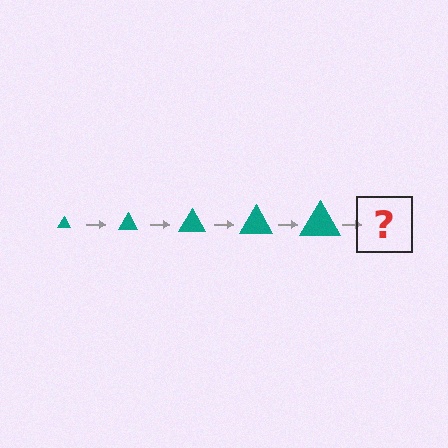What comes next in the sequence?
The next element should be a teal triangle, larger than the previous one.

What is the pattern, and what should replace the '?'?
The pattern is that the triangle gets progressively larger each step. The '?' should be a teal triangle, larger than the previous one.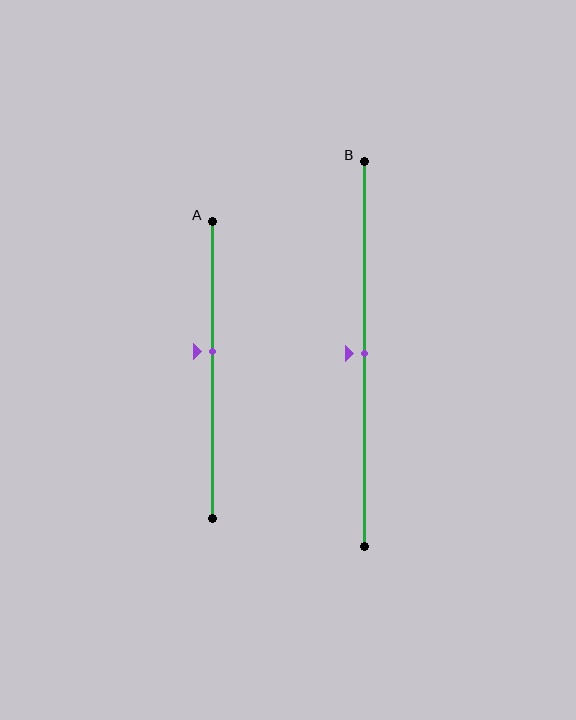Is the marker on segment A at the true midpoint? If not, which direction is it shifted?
No, the marker on segment A is shifted upward by about 6% of the segment length.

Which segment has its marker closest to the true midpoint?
Segment B has its marker closest to the true midpoint.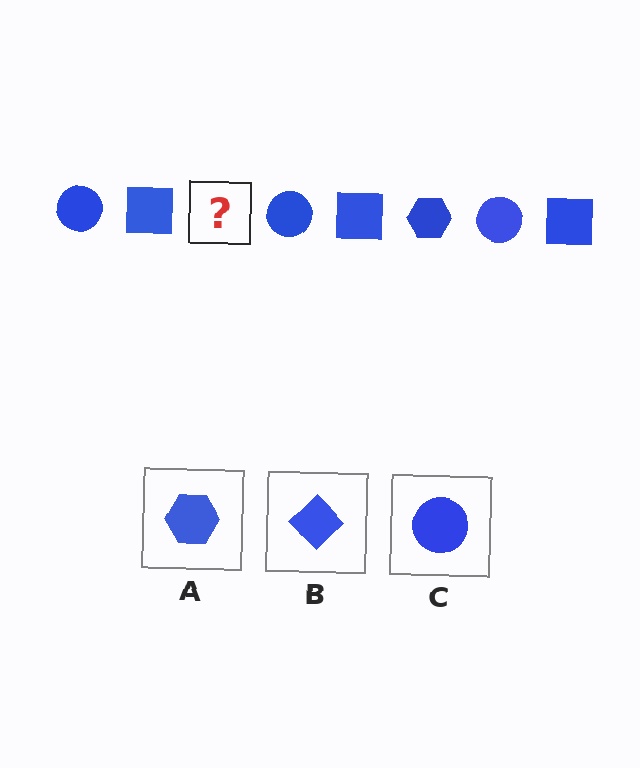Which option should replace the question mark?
Option A.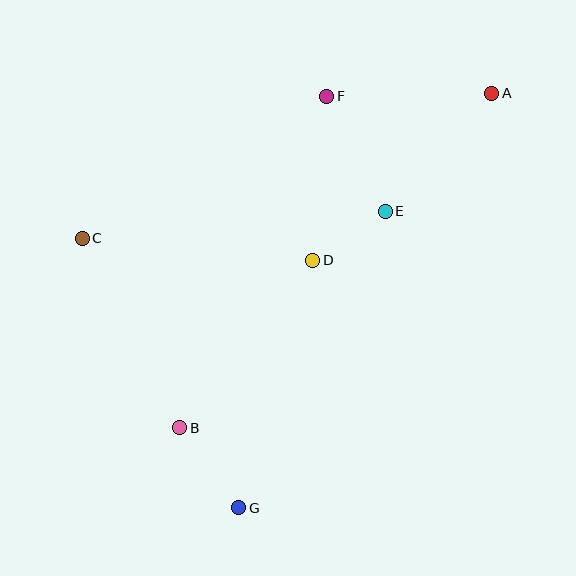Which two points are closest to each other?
Points D and E are closest to each other.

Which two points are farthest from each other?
Points A and G are farthest from each other.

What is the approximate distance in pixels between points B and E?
The distance between B and E is approximately 298 pixels.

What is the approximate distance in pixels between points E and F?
The distance between E and F is approximately 129 pixels.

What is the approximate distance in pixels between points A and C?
The distance between A and C is approximately 435 pixels.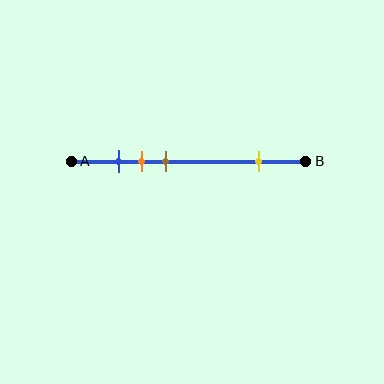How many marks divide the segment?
There are 4 marks dividing the segment.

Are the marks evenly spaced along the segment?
No, the marks are not evenly spaced.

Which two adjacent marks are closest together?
The blue and orange marks are the closest adjacent pair.